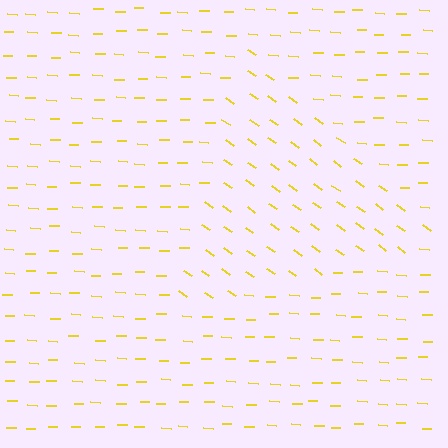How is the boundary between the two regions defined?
The boundary is defined purely by a change in line orientation (approximately 33 degrees difference). All lines are the same color and thickness.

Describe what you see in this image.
The image is filled with small yellow line segments. A triangle region in the image has lines oriented differently from the surrounding lines, creating a visible texture boundary.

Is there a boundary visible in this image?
Yes, there is a texture boundary formed by a change in line orientation.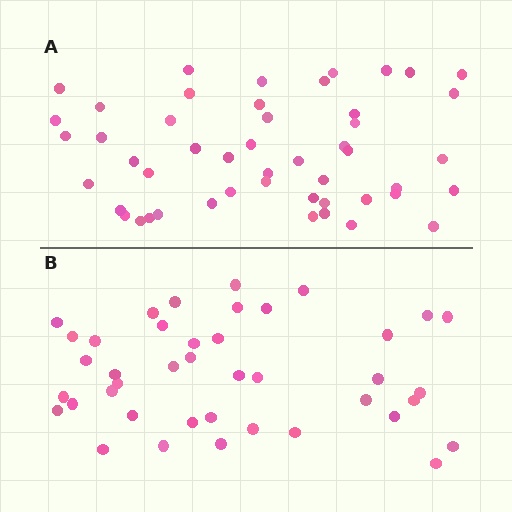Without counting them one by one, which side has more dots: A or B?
Region A (the top region) has more dots.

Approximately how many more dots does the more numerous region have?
Region A has roughly 8 or so more dots than region B.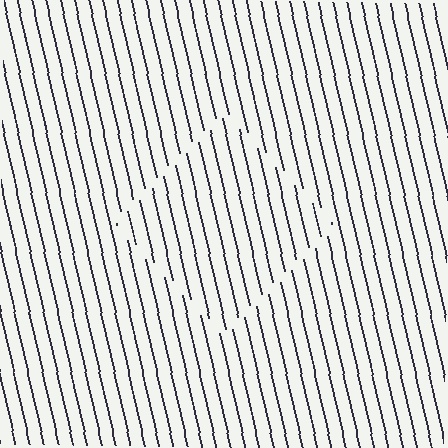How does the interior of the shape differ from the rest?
The interior of the shape contains the same grating, shifted by half a period — the contour is defined by the phase discontinuity where line-ends from the inner and outer gratings abut.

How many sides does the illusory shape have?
4 sides — the line-ends trace a square.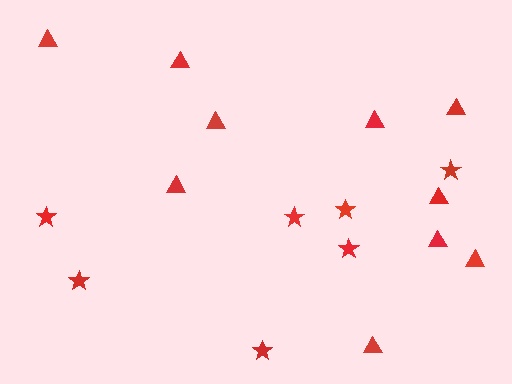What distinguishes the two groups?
There are 2 groups: one group of stars (7) and one group of triangles (10).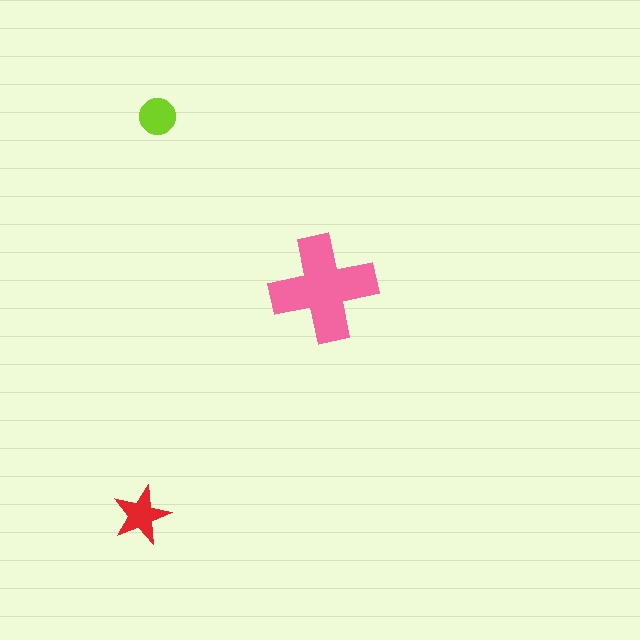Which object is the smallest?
The lime circle.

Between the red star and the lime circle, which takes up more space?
The red star.